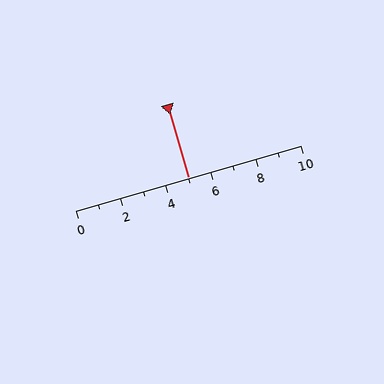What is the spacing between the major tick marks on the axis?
The major ticks are spaced 2 apart.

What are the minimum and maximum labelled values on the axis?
The axis runs from 0 to 10.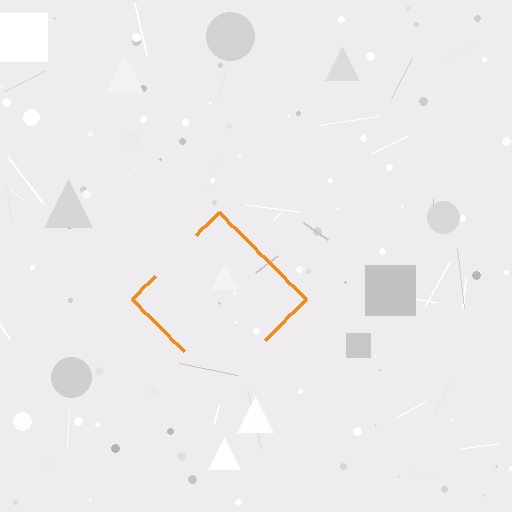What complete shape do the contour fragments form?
The contour fragments form a diamond.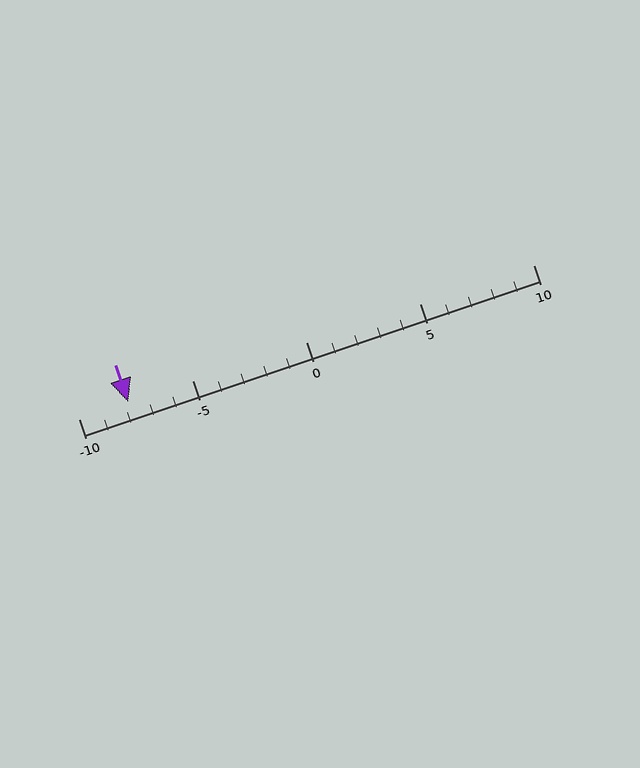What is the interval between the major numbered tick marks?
The major tick marks are spaced 5 units apart.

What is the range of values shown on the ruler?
The ruler shows values from -10 to 10.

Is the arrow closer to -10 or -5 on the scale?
The arrow is closer to -10.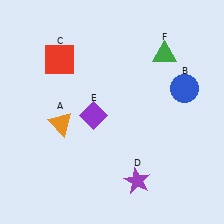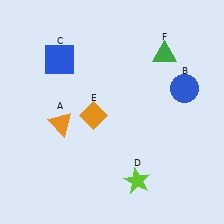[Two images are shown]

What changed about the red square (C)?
In Image 1, C is red. In Image 2, it changed to blue.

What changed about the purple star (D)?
In Image 1, D is purple. In Image 2, it changed to lime.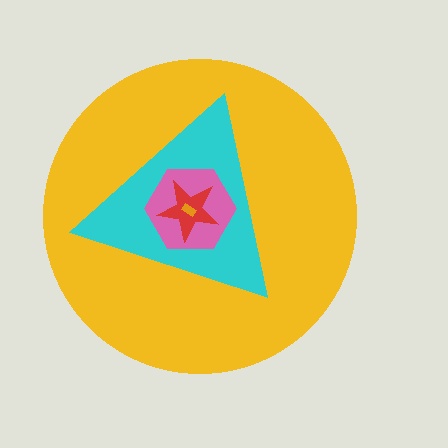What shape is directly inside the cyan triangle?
The pink hexagon.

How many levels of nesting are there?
5.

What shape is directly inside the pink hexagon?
The red star.